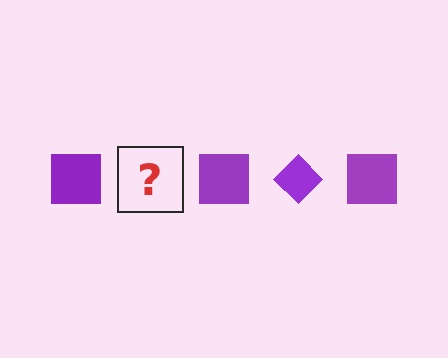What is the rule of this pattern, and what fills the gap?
The rule is that the pattern cycles through square, diamond shapes in purple. The gap should be filled with a purple diamond.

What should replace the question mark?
The question mark should be replaced with a purple diamond.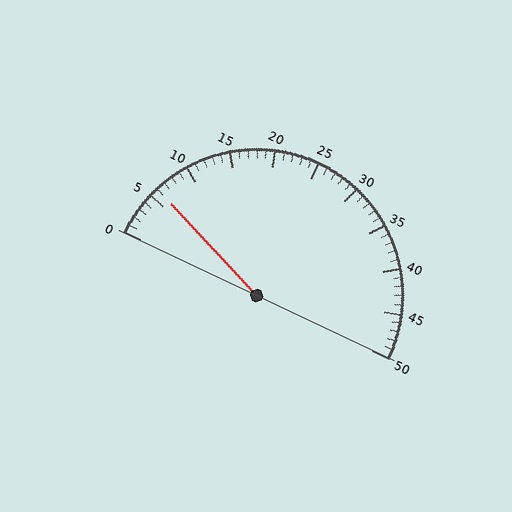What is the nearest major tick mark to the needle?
The nearest major tick mark is 5.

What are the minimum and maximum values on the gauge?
The gauge ranges from 0 to 50.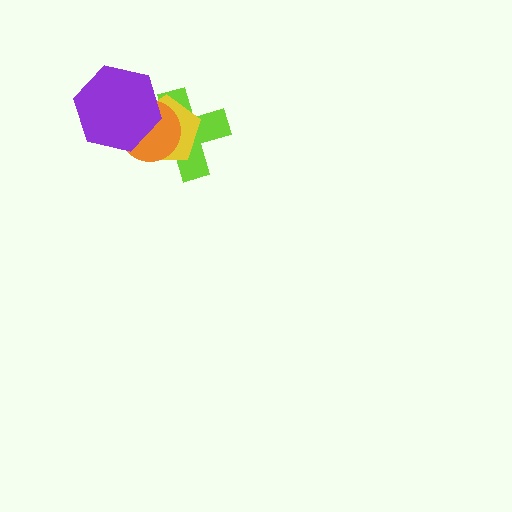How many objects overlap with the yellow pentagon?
3 objects overlap with the yellow pentagon.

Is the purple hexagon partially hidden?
No, no other shape covers it.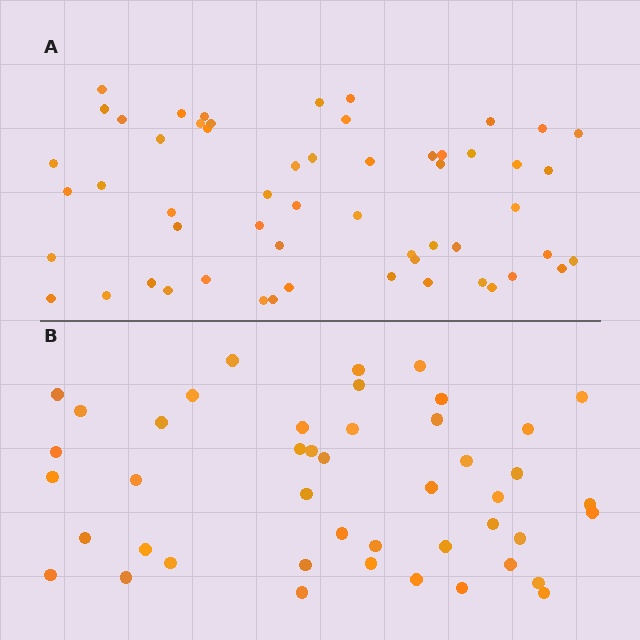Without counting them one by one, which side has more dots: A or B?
Region A (the top region) has more dots.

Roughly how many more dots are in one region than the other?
Region A has roughly 12 or so more dots than region B.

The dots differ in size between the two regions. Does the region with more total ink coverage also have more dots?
No. Region B has more total ink coverage because its dots are larger, but region A actually contains more individual dots. Total area can be misleading — the number of items is what matters here.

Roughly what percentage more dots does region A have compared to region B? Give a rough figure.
About 25% more.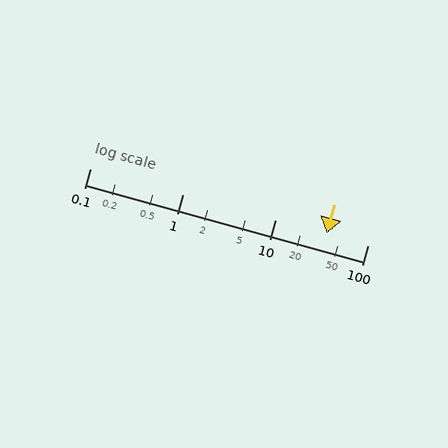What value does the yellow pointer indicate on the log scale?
The pointer indicates approximately 36.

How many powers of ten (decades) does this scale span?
The scale spans 3 decades, from 0.1 to 100.